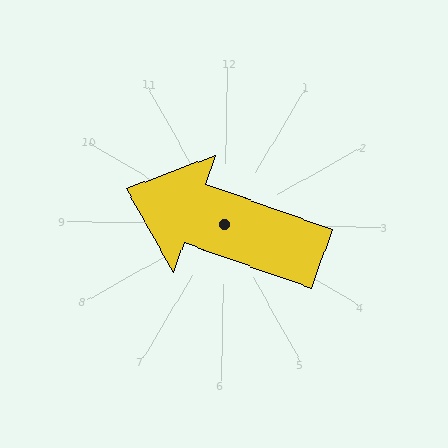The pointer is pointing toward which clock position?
Roughly 10 o'clock.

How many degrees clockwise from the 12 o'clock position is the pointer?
Approximately 289 degrees.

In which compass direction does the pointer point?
West.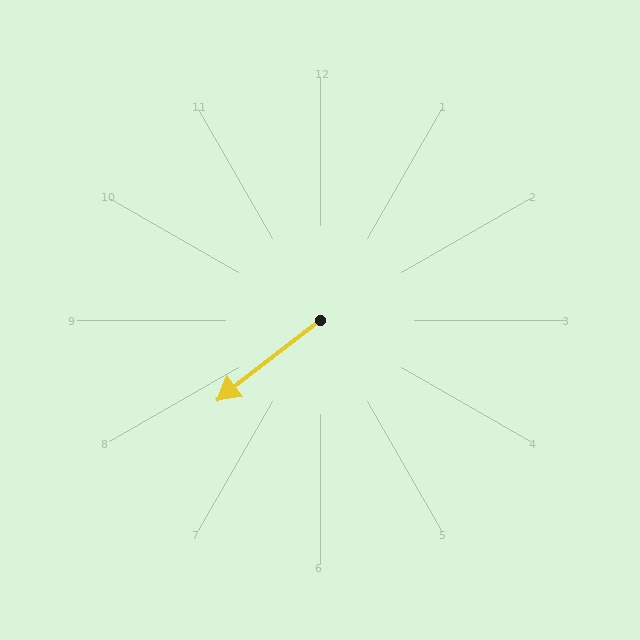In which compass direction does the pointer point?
Southwest.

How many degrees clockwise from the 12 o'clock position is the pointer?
Approximately 232 degrees.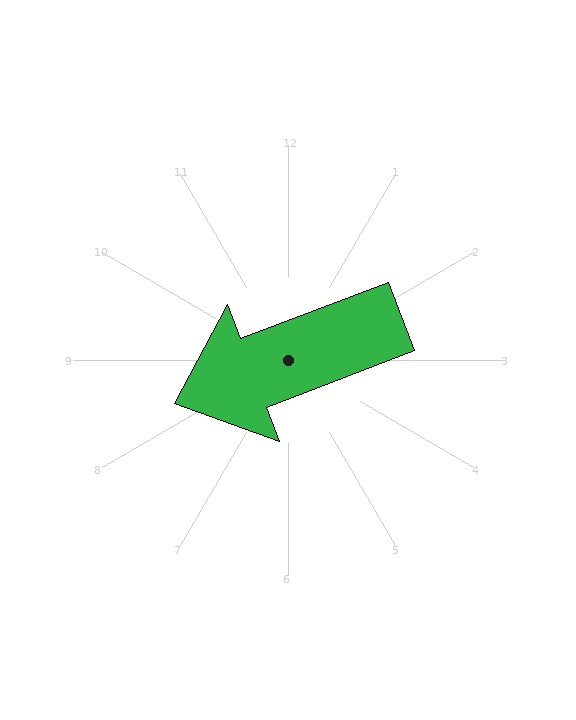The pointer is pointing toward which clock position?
Roughly 8 o'clock.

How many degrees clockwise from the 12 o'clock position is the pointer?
Approximately 249 degrees.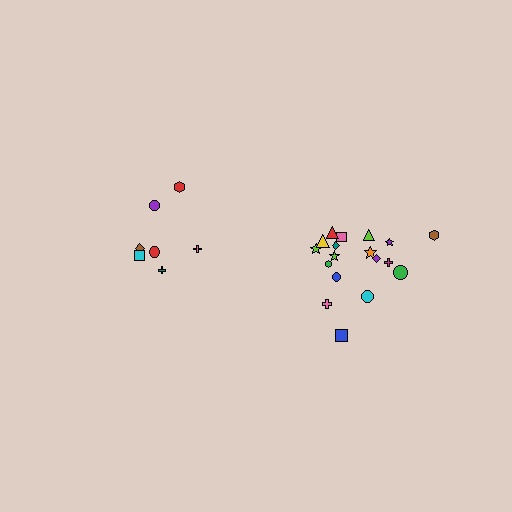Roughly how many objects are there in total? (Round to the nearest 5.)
Roughly 25 objects in total.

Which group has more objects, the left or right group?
The right group.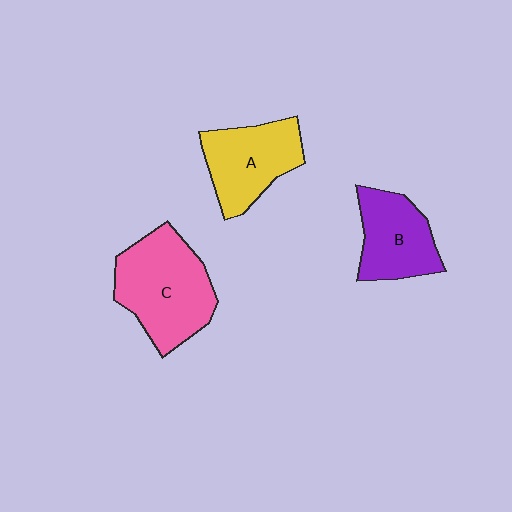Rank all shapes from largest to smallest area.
From largest to smallest: C (pink), A (yellow), B (purple).